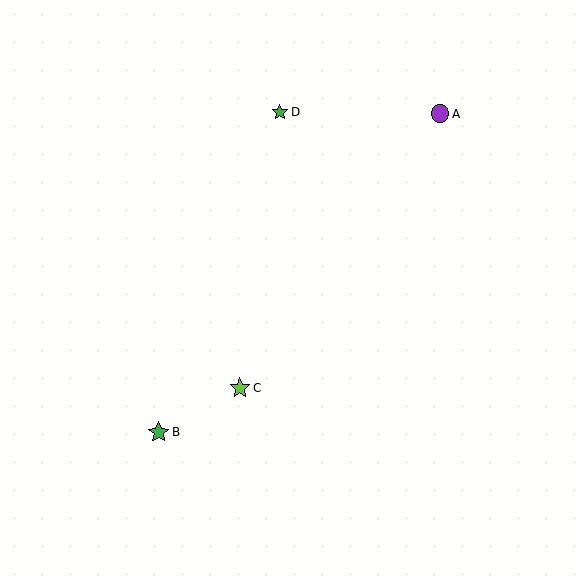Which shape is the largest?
The green star (labeled B) is the largest.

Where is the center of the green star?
The center of the green star is at (280, 112).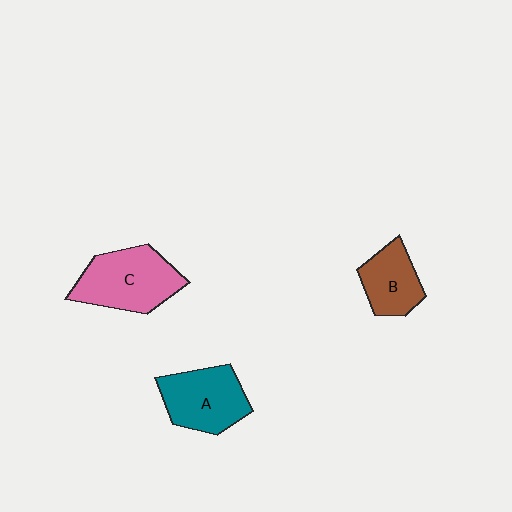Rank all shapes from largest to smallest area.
From largest to smallest: C (pink), A (teal), B (brown).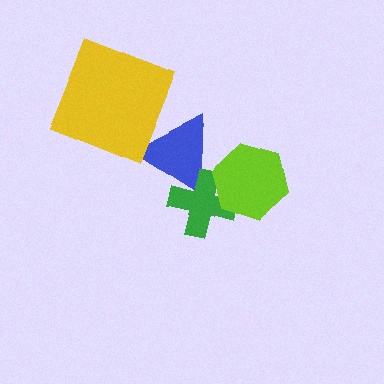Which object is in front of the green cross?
The lime hexagon is in front of the green cross.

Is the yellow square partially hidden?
No, no other shape covers it.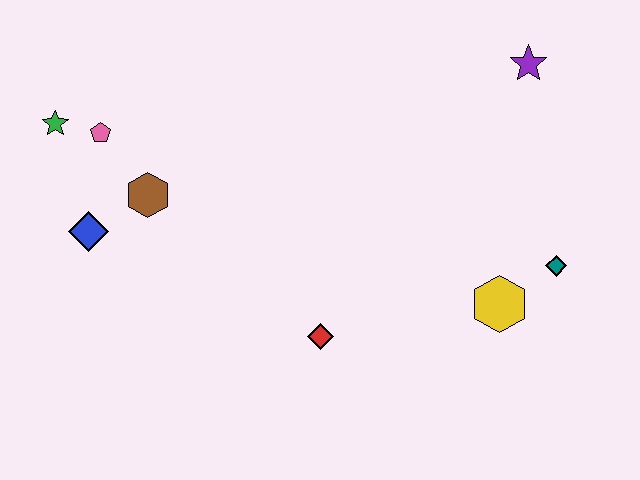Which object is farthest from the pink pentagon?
The teal diamond is farthest from the pink pentagon.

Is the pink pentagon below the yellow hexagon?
No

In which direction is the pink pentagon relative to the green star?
The pink pentagon is to the right of the green star.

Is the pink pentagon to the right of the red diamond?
No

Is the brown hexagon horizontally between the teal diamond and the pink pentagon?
Yes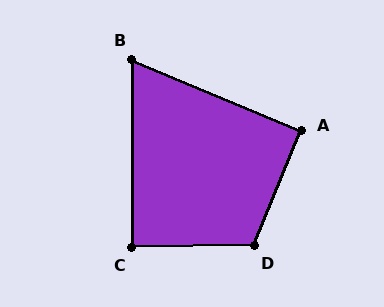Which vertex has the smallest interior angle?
B, at approximately 67 degrees.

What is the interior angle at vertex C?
Approximately 89 degrees (approximately right).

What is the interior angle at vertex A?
Approximately 91 degrees (approximately right).